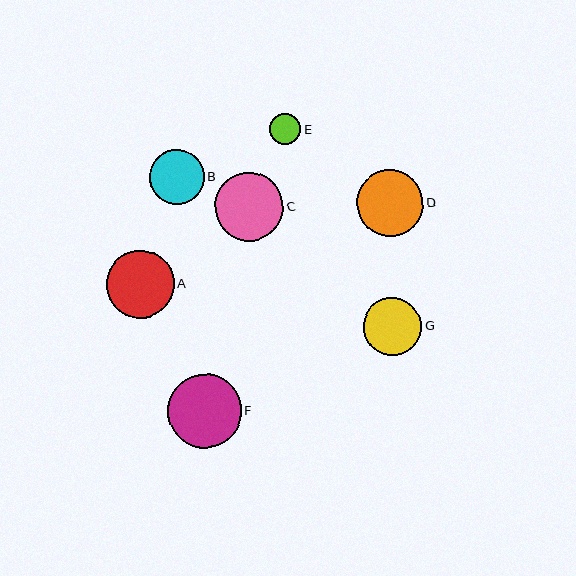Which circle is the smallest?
Circle E is the smallest with a size of approximately 31 pixels.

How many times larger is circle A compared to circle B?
Circle A is approximately 1.2 times the size of circle B.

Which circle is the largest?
Circle F is the largest with a size of approximately 74 pixels.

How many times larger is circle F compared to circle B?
Circle F is approximately 1.3 times the size of circle B.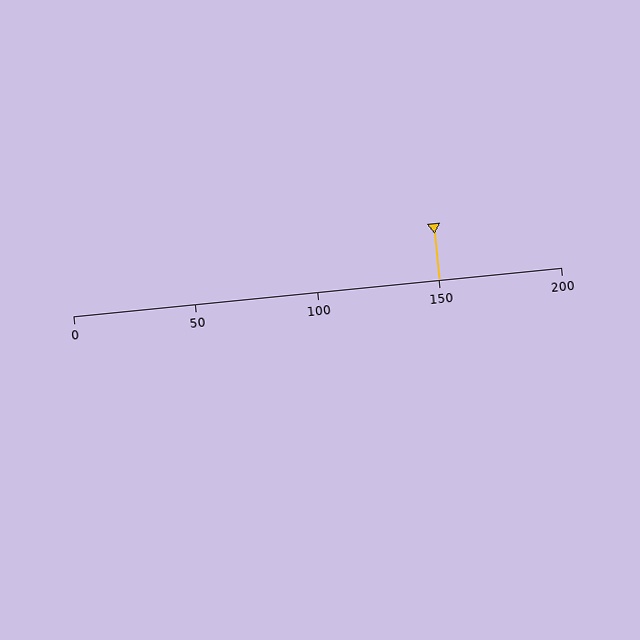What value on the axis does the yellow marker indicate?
The marker indicates approximately 150.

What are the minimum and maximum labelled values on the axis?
The axis runs from 0 to 200.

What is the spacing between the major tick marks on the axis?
The major ticks are spaced 50 apart.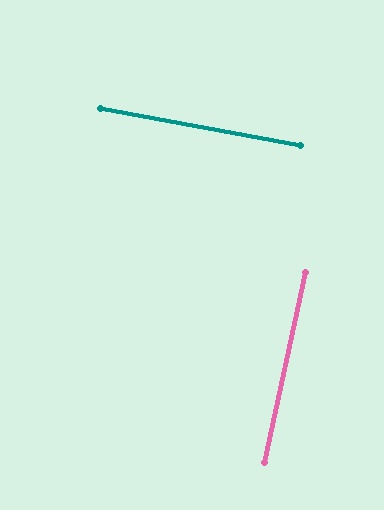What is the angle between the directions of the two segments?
Approximately 88 degrees.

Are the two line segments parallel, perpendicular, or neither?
Perpendicular — they meet at approximately 88°.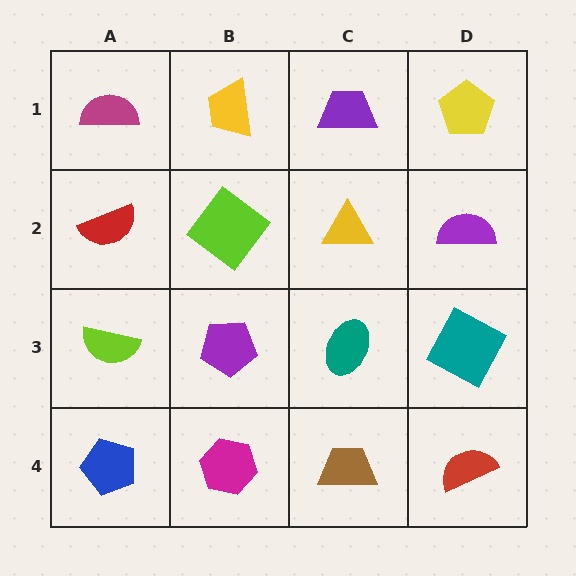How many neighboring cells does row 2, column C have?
4.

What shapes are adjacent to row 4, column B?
A purple pentagon (row 3, column B), a blue pentagon (row 4, column A), a brown trapezoid (row 4, column C).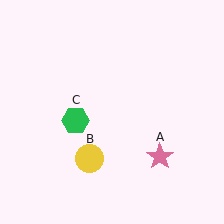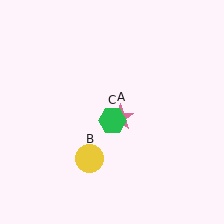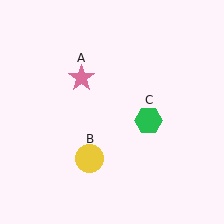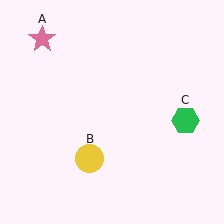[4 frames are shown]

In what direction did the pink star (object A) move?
The pink star (object A) moved up and to the left.